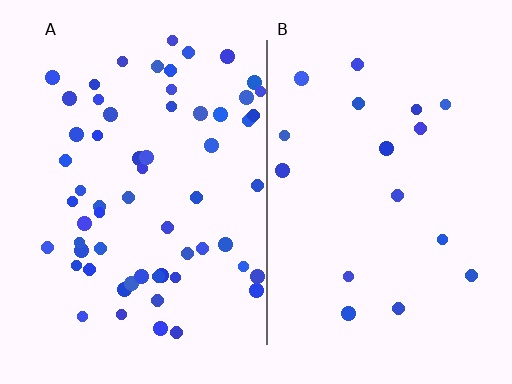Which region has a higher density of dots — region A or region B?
A (the left).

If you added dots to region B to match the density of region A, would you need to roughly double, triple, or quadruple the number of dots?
Approximately quadruple.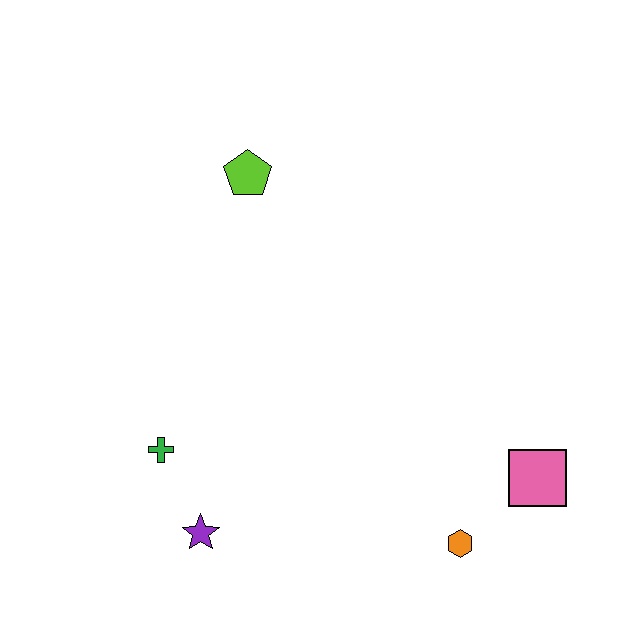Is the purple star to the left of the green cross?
No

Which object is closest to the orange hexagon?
The pink square is closest to the orange hexagon.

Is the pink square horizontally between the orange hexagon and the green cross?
No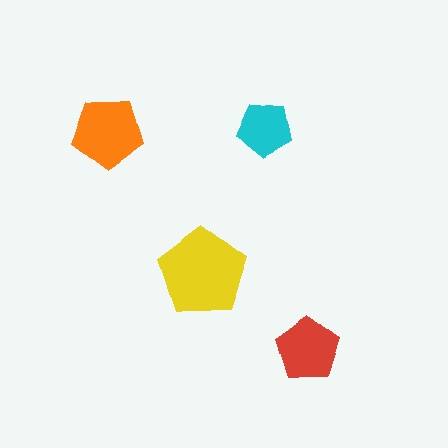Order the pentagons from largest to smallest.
the yellow one, the orange one, the red one, the cyan one.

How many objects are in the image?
There are 4 objects in the image.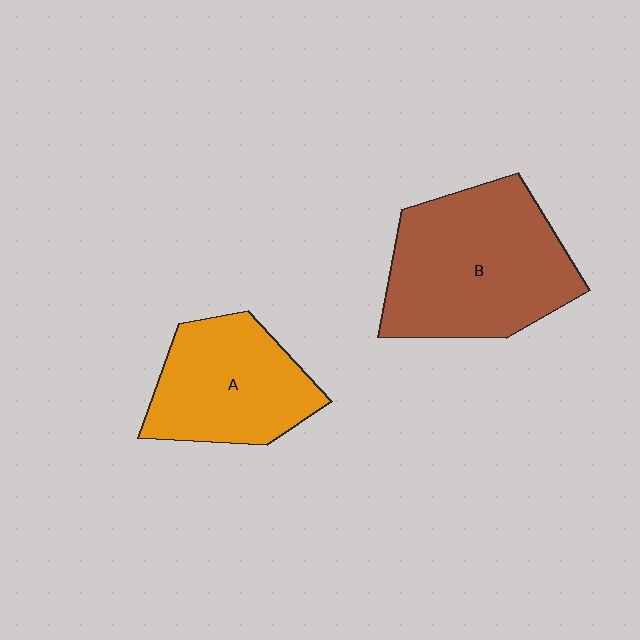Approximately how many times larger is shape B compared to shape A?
Approximately 1.4 times.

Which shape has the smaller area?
Shape A (orange).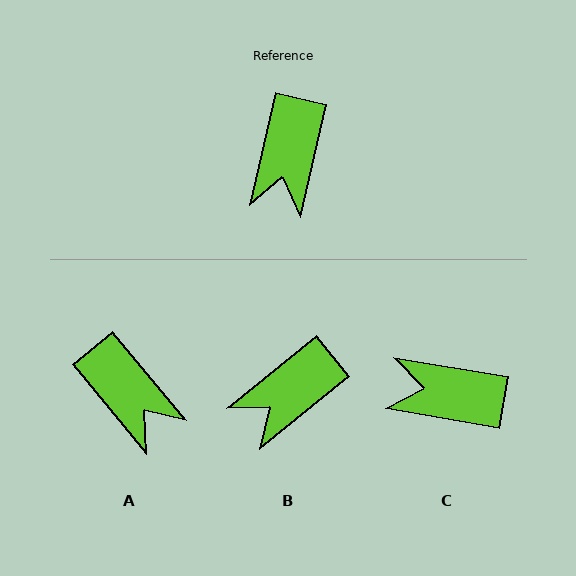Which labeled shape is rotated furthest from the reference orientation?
C, about 86 degrees away.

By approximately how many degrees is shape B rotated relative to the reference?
Approximately 38 degrees clockwise.